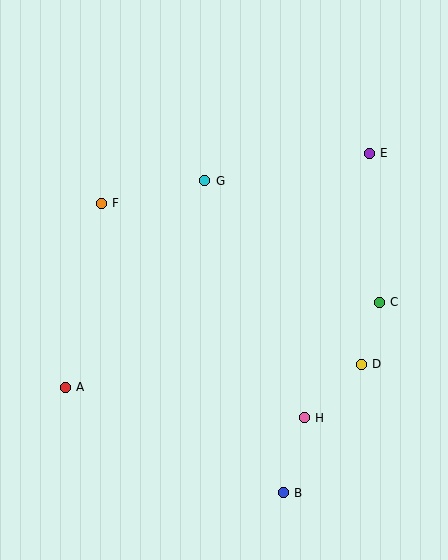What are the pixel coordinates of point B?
Point B is at (283, 493).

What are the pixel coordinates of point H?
Point H is at (304, 418).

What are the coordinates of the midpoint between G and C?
The midpoint between G and C is at (292, 241).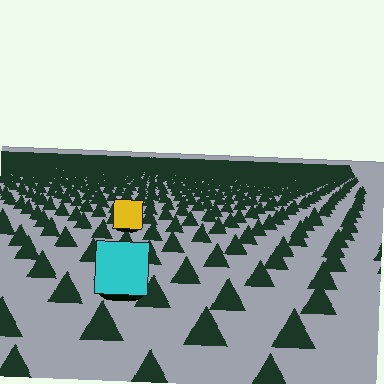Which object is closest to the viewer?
The cyan square is closest. The texture marks near it are larger and more spread out.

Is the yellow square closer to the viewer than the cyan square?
No. The cyan square is closer — you can tell from the texture gradient: the ground texture is coarser near it.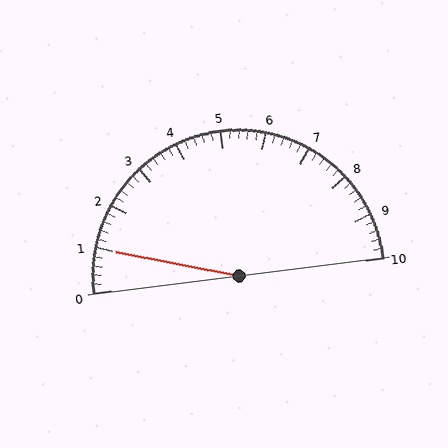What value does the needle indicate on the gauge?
The needle indicates approximately 1.0.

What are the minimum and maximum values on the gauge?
The gauge ranges from 0 to 10.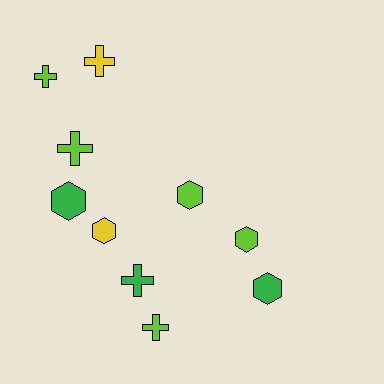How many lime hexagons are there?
There are 2 lime hexagons.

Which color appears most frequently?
Lime, with 5 objects.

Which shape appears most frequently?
Cross, with 5 objects.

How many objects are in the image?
There are 10 objects.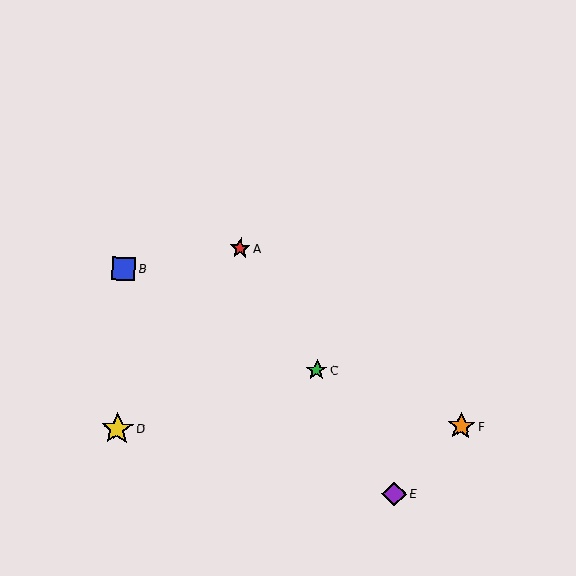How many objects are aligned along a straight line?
3 objects (A, C, E) are aligned along a straight line.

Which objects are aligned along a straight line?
Objects A, C, E are aligned along a straight line.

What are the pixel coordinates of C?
Object C is at (317, 370).